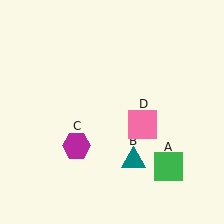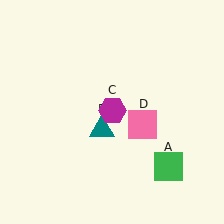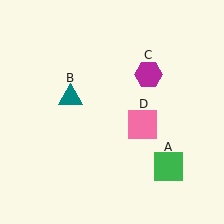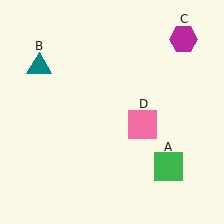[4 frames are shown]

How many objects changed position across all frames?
2 objects changed position: teal triangle (object B), magenta hexagon (object C).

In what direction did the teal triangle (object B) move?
The teal triangle (object B) moved up and to the left.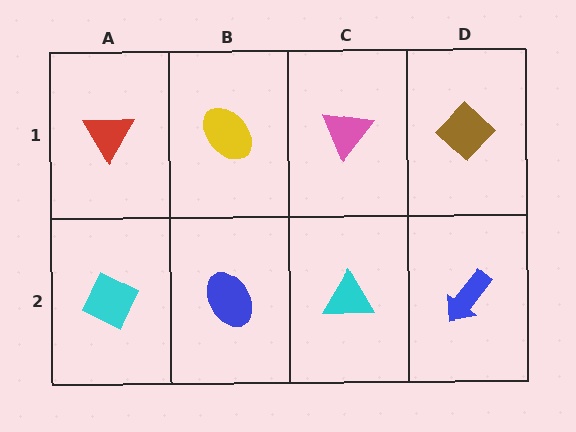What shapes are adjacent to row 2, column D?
A brown diamond (row 1, column D), a cyan triangle (row 2, column C).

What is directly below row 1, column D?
A blue arrow.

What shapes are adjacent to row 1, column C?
A cyan triangle (row 2, column C), a yellow ellipse (row 1, column B), a brown diamond (row 1, column D).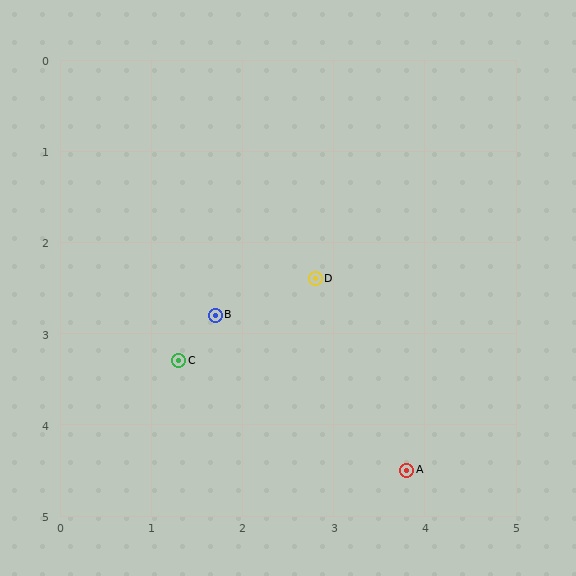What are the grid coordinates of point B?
Point B is at approximately (1.7, 2.8).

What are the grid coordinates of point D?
Point D is at approximately (2.8, 2.4).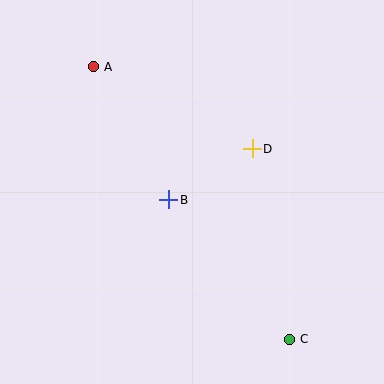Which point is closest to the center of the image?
Point B at (169, 200) is closest to the center.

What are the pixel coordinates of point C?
Point C is at (289, 339).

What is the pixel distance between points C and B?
The distance between C and B is 184 pixels.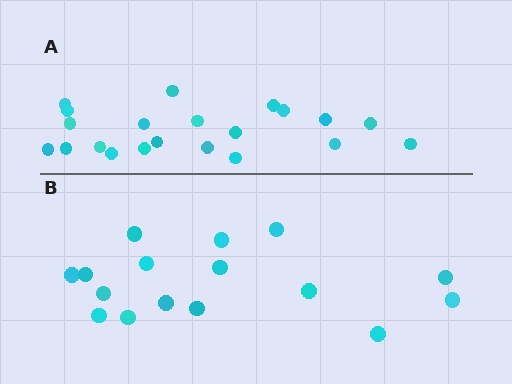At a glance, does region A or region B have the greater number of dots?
Region A (the top region) has more dots.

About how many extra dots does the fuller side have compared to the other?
Region A has about 5 more dots than region B.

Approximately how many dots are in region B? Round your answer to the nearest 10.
About 20 dots. (The exact count is 16, which rounds to 20.)